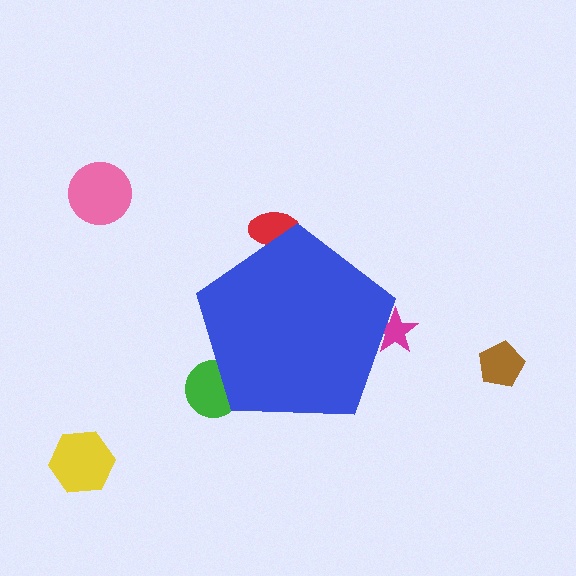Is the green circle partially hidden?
Yes, the green circle is partially hidden behind the blue pentagon.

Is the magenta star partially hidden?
Yes, the magenta star is partially hidden behind the blue pentagon.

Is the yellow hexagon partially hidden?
No, the yellow hexagon is fully visible.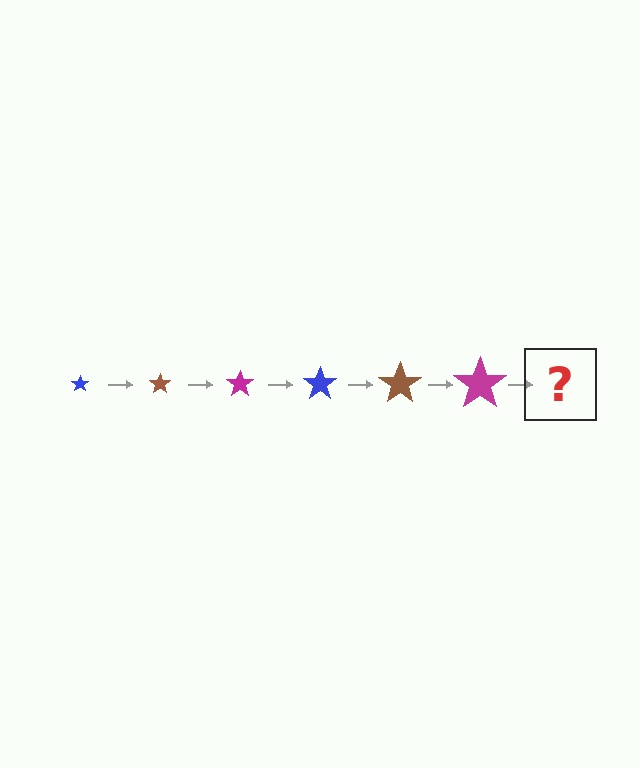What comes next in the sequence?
The next element should be a blue star, larger than the previous one.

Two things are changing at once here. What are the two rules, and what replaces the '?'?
The two rules are that the star grows larger each step and the color cycles through blue, brown, and magenta. The '?' should be a blue star, larger than the previous one.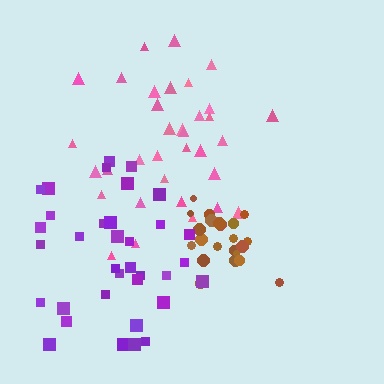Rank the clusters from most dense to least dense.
brown, pink, purple.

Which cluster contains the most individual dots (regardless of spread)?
Purple (35).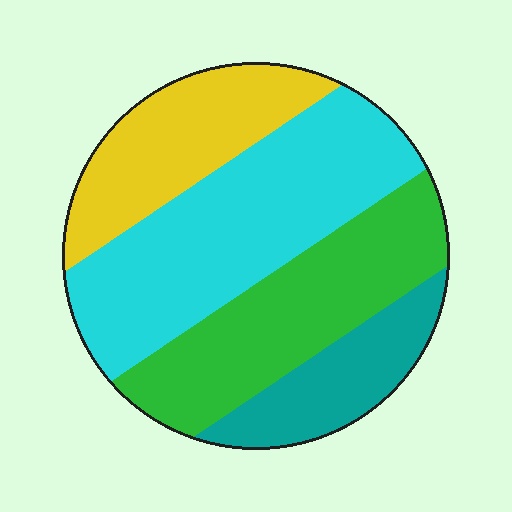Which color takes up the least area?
Teal, at roughly 15%.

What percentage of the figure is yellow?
Yellow covers roughly 20% of the figure.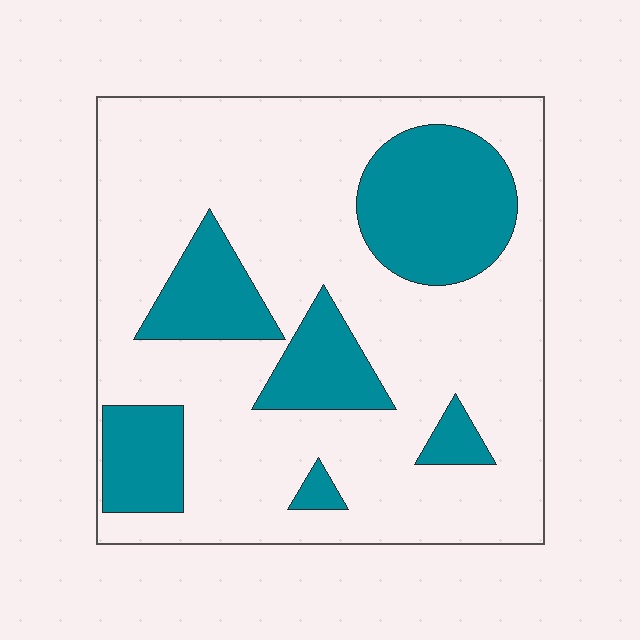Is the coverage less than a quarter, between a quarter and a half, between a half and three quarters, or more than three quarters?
Between a quarter and a half.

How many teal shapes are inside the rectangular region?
6.